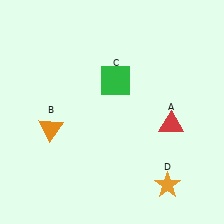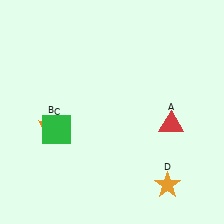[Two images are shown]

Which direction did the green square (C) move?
The green square (C) moved left.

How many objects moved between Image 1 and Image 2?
1 object moved between the two images.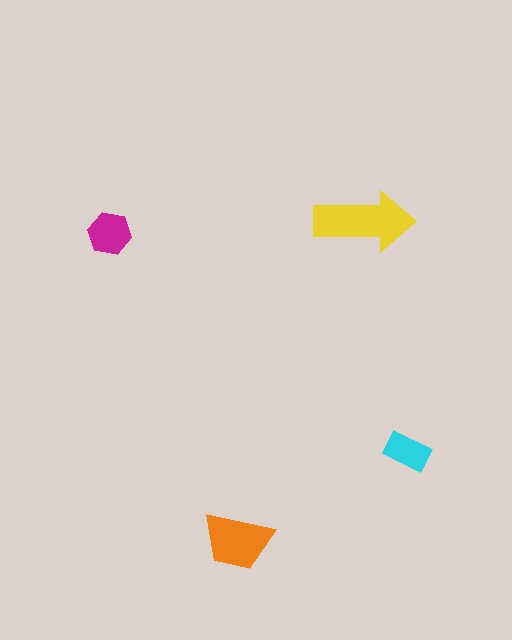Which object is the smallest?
The cyan rectangle.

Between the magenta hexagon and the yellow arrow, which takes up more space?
The yellow arrow.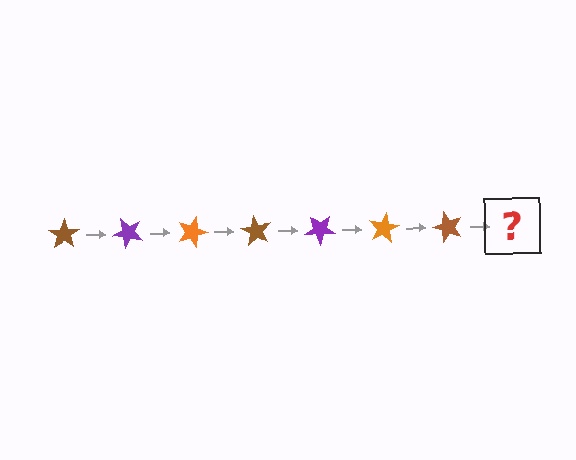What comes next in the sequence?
The next element should be a purple star, rotated 315 degrees from the start.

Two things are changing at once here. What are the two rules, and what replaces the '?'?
The two rules are that it rotates 45 degrees each step and the color cycles through brown, purple, and orange. The '?' should be a purple star, rotated 315 degrees from the start.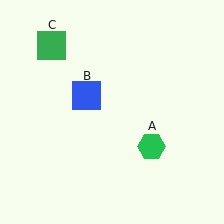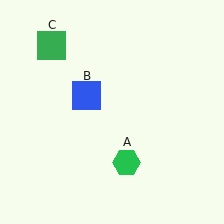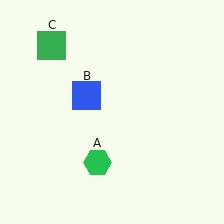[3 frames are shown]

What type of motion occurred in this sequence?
The green hexagon (object A) rotated clockwise around the center of the scene.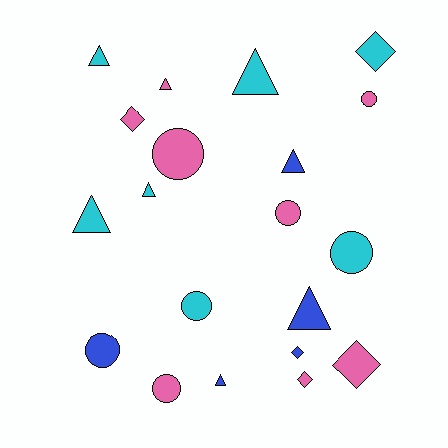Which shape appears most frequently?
Triangle, with 8 objects.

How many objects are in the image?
There are 20 objects.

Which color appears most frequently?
Pink, with 8 objects.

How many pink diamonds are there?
There are 3 pink diamonds.